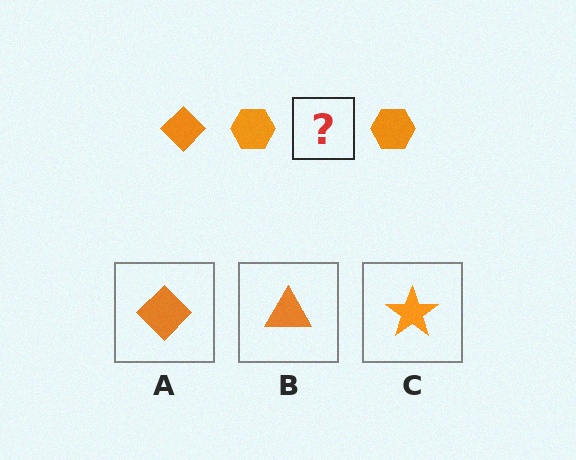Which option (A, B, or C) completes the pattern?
A.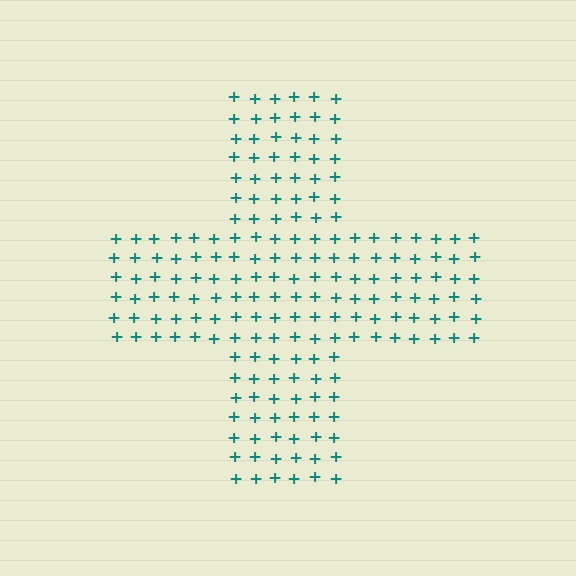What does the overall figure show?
The overall figure shows a cross.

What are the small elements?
The small elements are plus signs.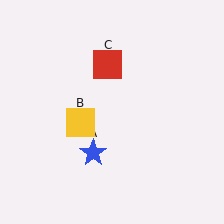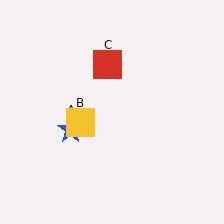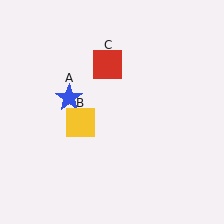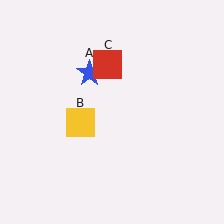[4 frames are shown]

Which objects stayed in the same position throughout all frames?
Yellow square (object B) and red square (object C) remained stationary.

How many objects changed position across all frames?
1 object changed position: blue star (object A).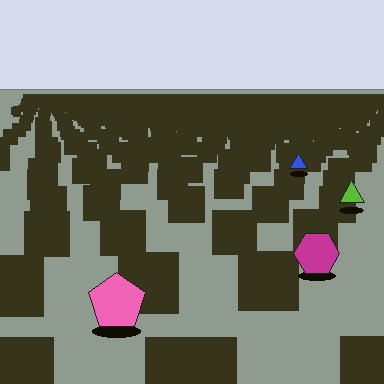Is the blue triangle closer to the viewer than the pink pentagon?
No. The pink pentagon is closer — you can tell from the texture gradient: the ground texture is coarser near it.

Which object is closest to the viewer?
The pink pentagon is closest. The texture marks near it are larger and more spread out.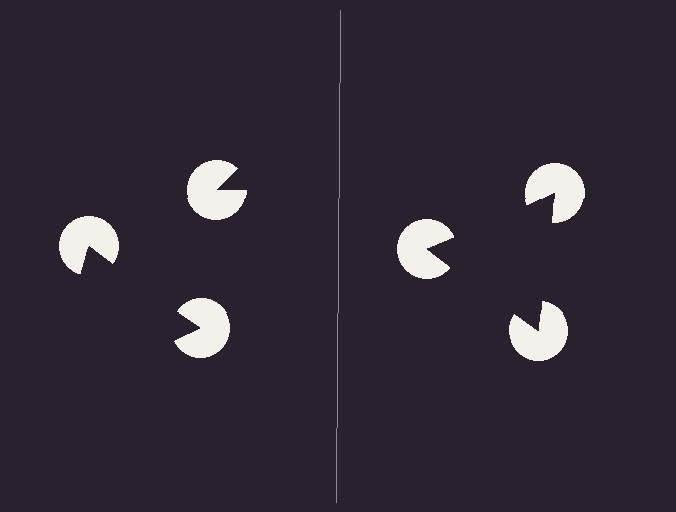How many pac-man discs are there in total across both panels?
6 — 3 on each side.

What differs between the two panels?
The pac-man discs are positioned identically on both sides; only the wedge orientations differ. On the right they align to a triangle; on the left they are misaligned.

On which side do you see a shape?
An illusory triangle appears on the right side. On the left side the wedge cuts are rotated, so no coherent shape forms.